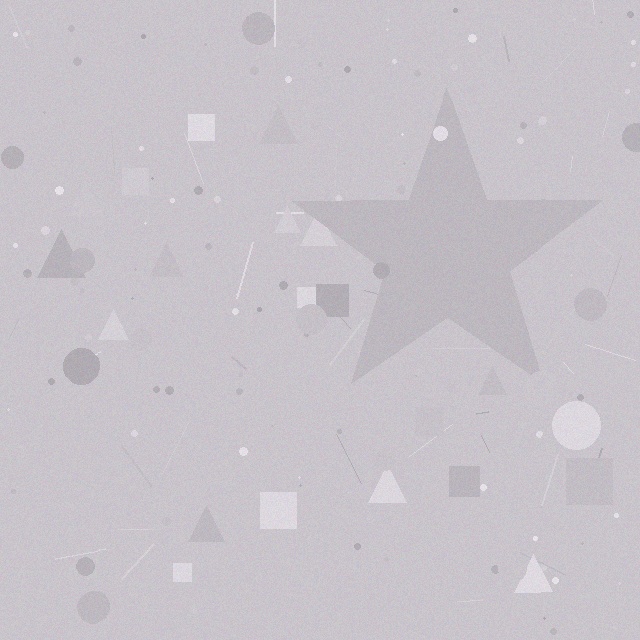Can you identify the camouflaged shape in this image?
The camouflaged shape is a star.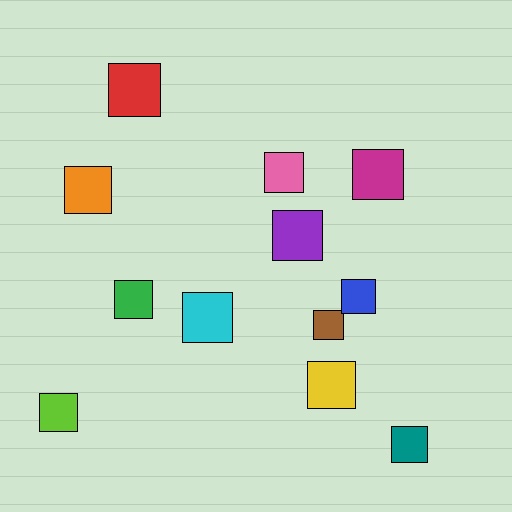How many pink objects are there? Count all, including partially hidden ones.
There is 1 pink object.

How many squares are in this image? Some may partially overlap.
There are 12 squares.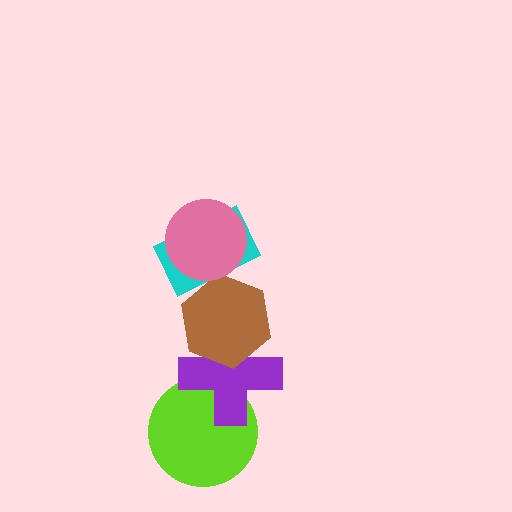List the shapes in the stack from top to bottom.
From top to bottom: the pink circle, the cyan rectangle, the brown hexagon, the purple cross, the lime circle.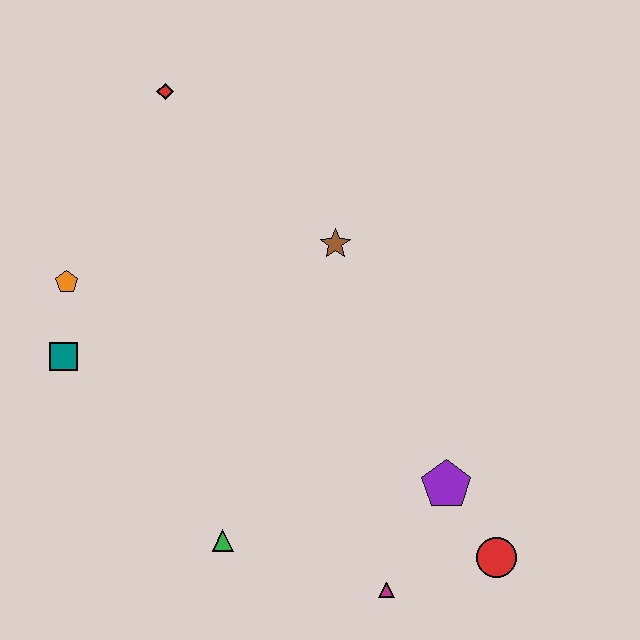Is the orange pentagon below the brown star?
Yes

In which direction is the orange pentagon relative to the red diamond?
The orange pentagon is below the red diamond.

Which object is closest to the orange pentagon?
The teal square is closest to the orange pentagon.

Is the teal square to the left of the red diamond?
Yes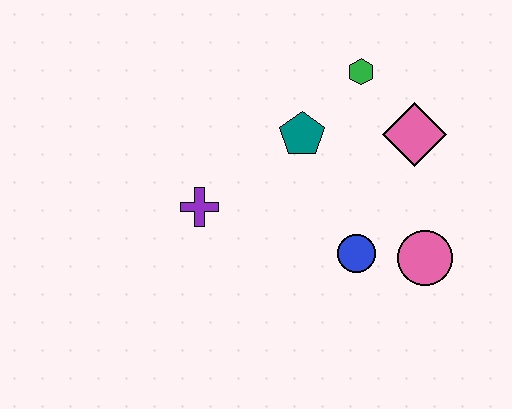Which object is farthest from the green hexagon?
The purple cross is farthest from the green hexagon.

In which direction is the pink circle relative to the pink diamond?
The pink circle is below the pink diamond.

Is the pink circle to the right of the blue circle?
Yes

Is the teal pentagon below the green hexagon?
Yes